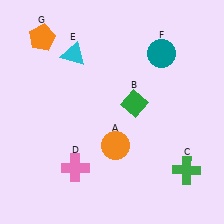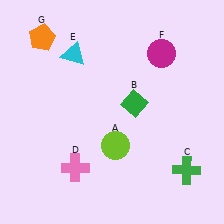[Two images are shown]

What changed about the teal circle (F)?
In Image 1, F is teal. In Image 2, it changed to magenta.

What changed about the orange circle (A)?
In Image 1, A is orange. In Image 2, it changed to lime.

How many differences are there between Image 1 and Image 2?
There are 2 differences between the two images.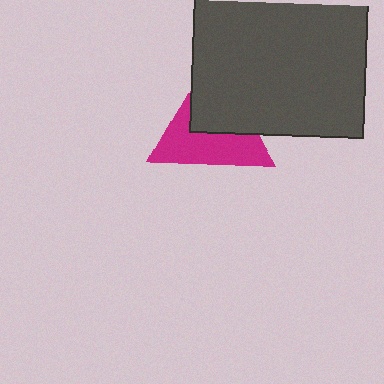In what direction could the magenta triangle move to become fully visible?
The magenta triangle could move toward the lower-left. That would shift it out from behind the dark gray square entirely.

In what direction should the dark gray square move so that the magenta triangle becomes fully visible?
The dark gray square should move toward the upper-right. That is the shortest direction to clear the overlap and leave the magenta triangle fully visible.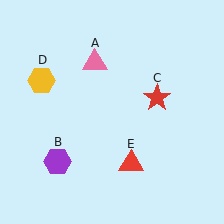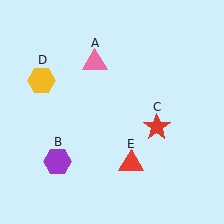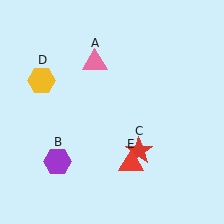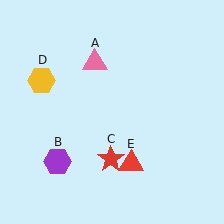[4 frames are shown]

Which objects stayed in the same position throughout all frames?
Pink triangle (object A) and purple hexagon (object B) and yellow hexagon (object D) and red triangle (object E) remained stationary.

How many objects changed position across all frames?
1 object changed position: red star (object C).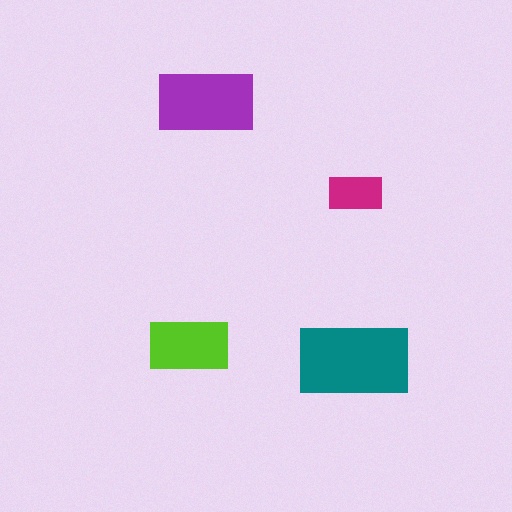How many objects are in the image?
There are 4 objects in the image.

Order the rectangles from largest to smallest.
the teal one, the purple one, the lime one, the magenta one.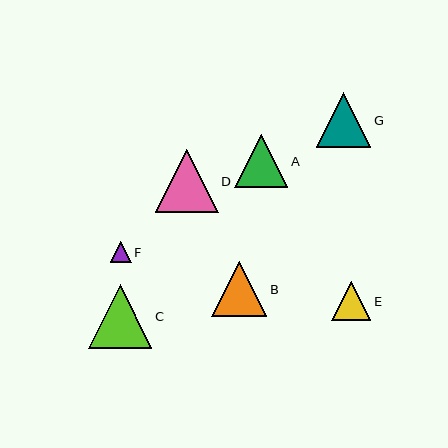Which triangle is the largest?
Triangle C is the largest with a size of approximately 64 pixels.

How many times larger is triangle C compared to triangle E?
Triangle C is approximately 1.6 times the size of triangle E.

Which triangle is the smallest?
Triangle F is the smallest with a size of approximately 21 pixels.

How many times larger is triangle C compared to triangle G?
Triangle C is approximately 1.2 times the size of triangle G.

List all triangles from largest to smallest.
From largest to smallest: C, D, B, G, A, E, F.